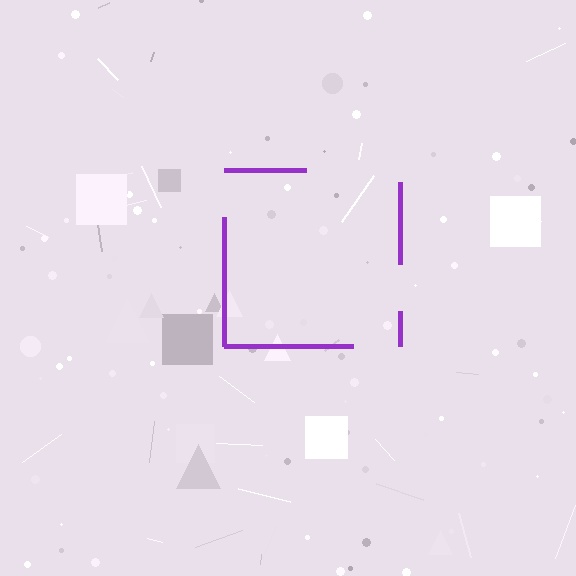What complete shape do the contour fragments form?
The contour fragments form a square.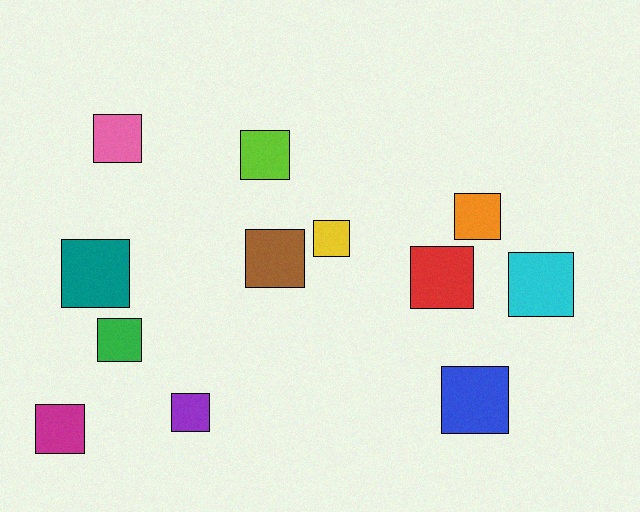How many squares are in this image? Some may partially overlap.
There are 12 squares.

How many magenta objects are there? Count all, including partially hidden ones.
There is 1 magenta object.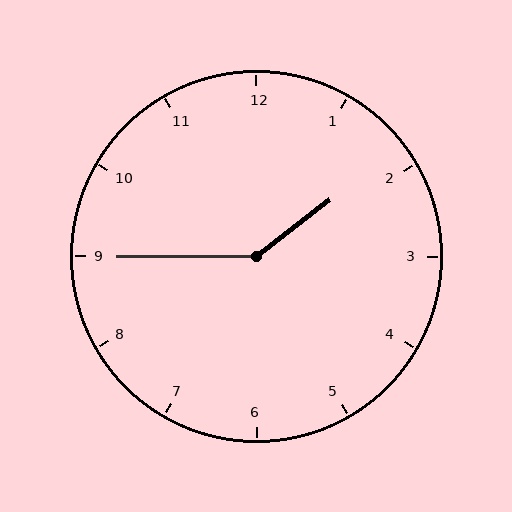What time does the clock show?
1:45.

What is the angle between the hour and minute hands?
Approximately 142 degrees.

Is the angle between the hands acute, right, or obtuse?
It is obtuse.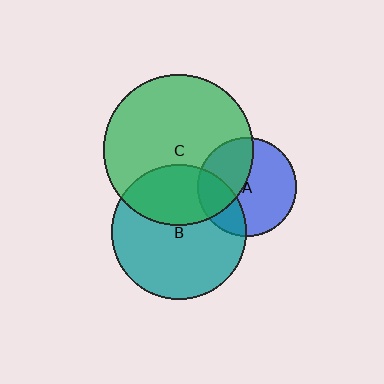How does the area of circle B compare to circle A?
Approximately 1.8 times.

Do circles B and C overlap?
Yes.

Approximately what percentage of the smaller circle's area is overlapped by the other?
Approximately 35%.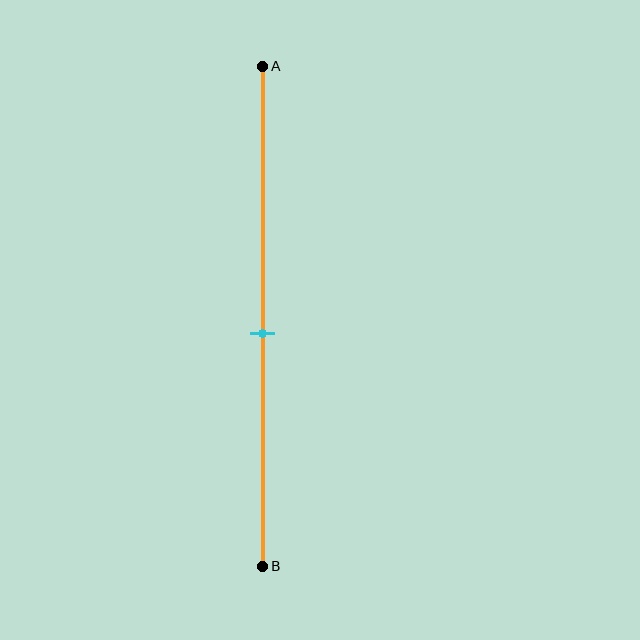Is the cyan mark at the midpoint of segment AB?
No, the mark is at about 55% from A, not at the 50% midpoint.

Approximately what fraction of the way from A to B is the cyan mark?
The cyan mark is approximately 55% of the way from A to B.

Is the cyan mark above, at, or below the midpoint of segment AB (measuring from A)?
The cyan mark is below the midpoint of segment AB.